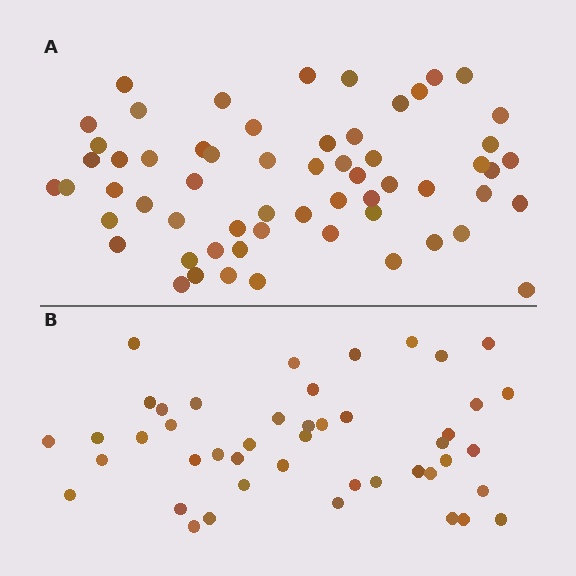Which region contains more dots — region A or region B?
Region A (the top region) has more dots.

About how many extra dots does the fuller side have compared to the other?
Region A has approximately 15 more dots than region B.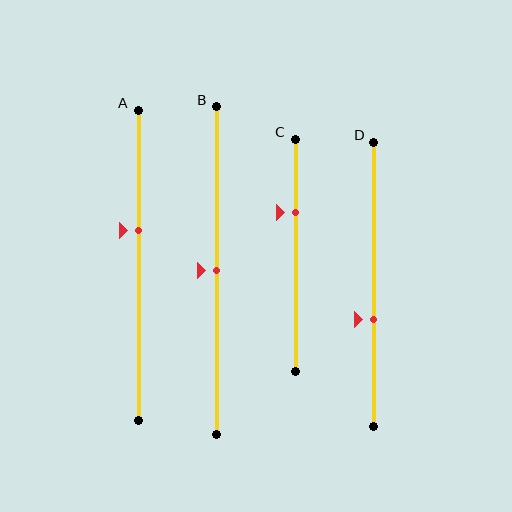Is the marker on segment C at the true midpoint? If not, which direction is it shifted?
No, the marker on segment C is shifted upward by about 18% of the segment length.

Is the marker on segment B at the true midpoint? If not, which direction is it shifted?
Yes, the marker on segment B is at the true midpoint.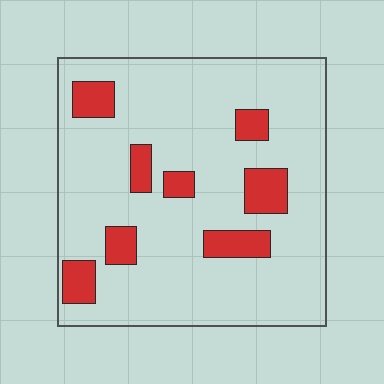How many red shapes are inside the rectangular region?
8.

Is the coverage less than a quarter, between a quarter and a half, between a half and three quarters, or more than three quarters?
Less than a quarter.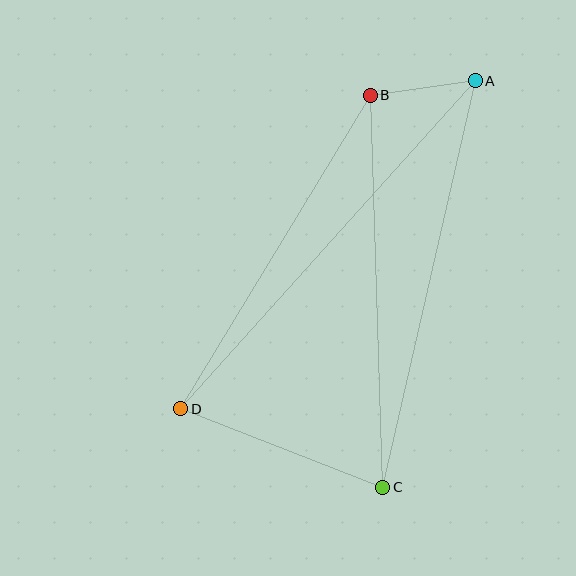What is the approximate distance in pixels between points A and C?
The distance between A and C is approximately 417 pixels.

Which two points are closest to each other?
Points A and B are closest to each other.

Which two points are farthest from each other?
Points A and D are farthest from each other.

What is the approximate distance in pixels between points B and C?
The distance between B and C is approximately 392 pixels.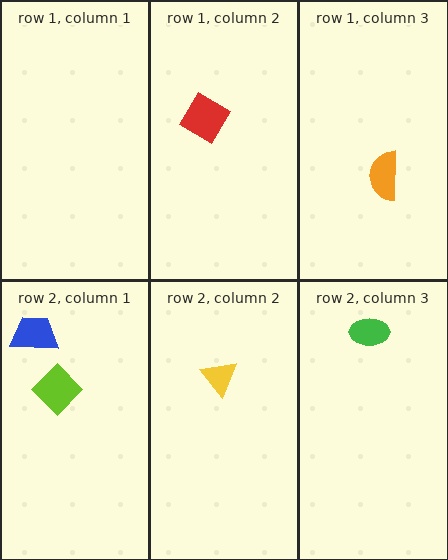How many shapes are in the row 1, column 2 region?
1.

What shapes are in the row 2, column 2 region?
The yellow triangle.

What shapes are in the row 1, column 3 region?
The orange semicircle.